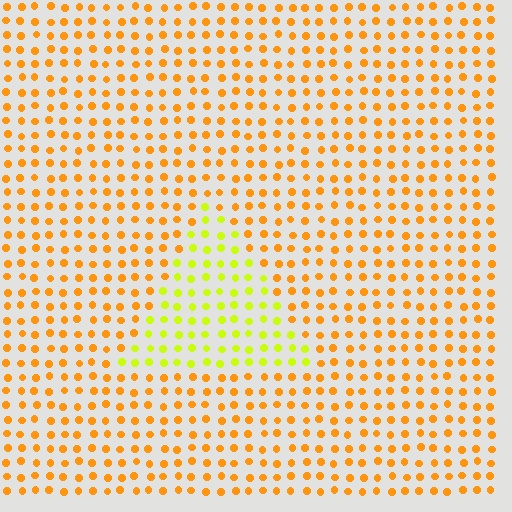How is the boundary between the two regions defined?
The boundary is defined purely by a slight shift in hue (about 39 degrees). Spacing, size, and orientation are identical on both sides.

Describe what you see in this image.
The image is filled with small orange elements in a uniform arrangement. A triangle-shaped region is visible where the elements are tinted to a slightly different hue, forming a subtle color boundary.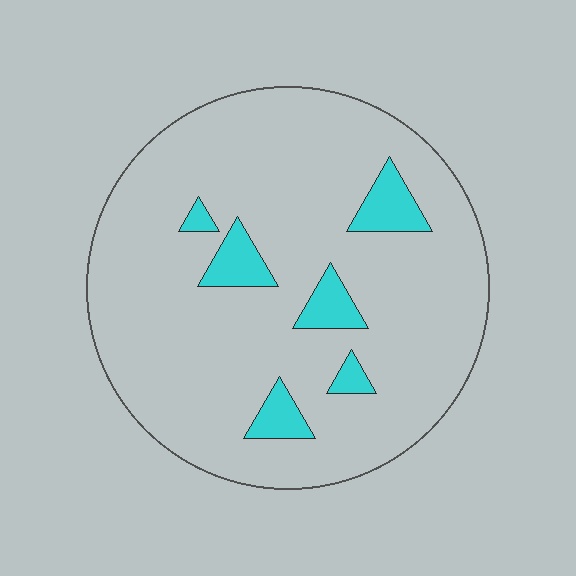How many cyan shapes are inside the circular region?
6.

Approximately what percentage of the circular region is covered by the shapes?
Approximately 10%.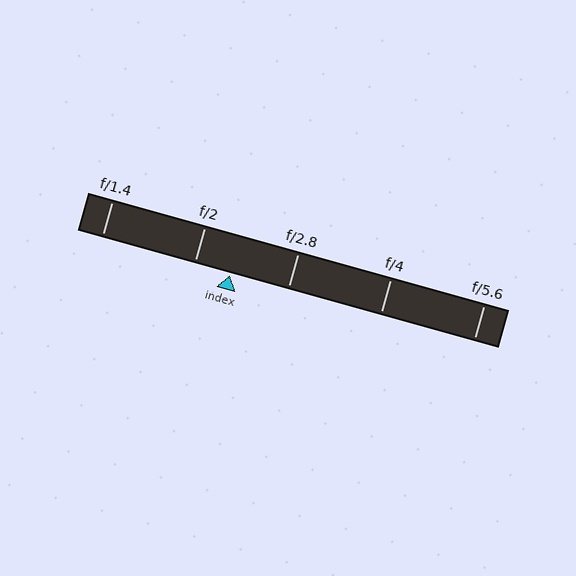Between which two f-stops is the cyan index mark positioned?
The index mark is between f/2 and f/2.8.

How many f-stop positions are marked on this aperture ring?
There are 5 f-stop positions marked.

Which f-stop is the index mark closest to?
The index mark is closest to f/2.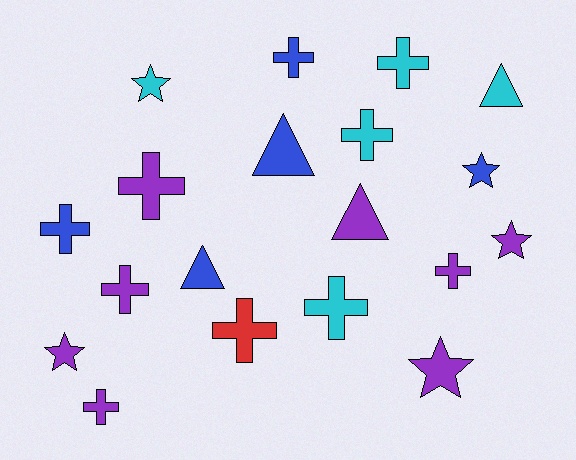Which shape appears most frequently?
Cross, with 10 objects.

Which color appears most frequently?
Purple, with 8 objects.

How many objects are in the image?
There are 19 objects.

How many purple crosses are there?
There are 4 purple crosses.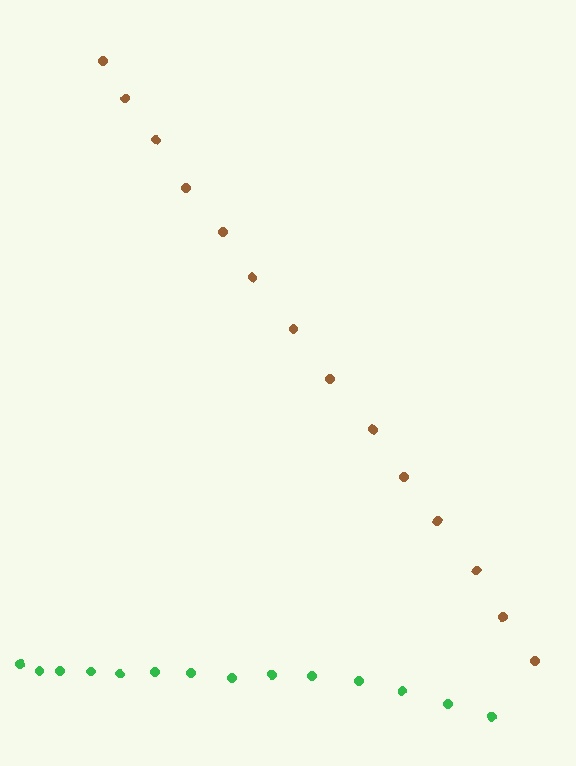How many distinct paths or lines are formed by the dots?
There are 2 distinct paths.